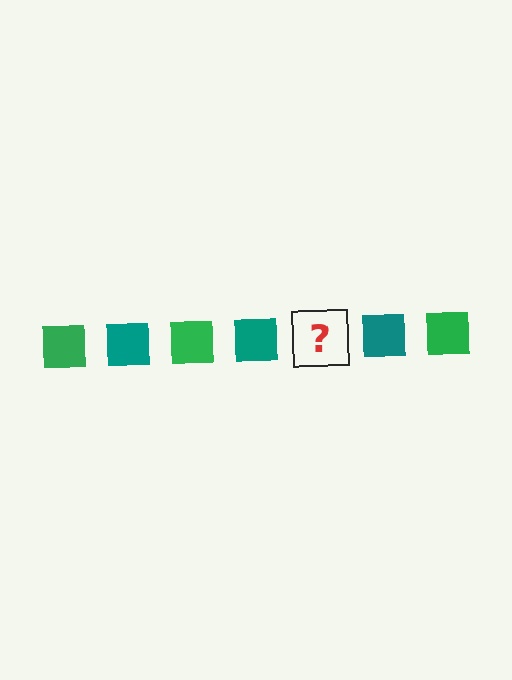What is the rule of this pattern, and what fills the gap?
The rule is that the pattern cycles through green, teal squares. The gap should be filled with a green square.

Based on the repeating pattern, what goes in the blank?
The blank should be a green square.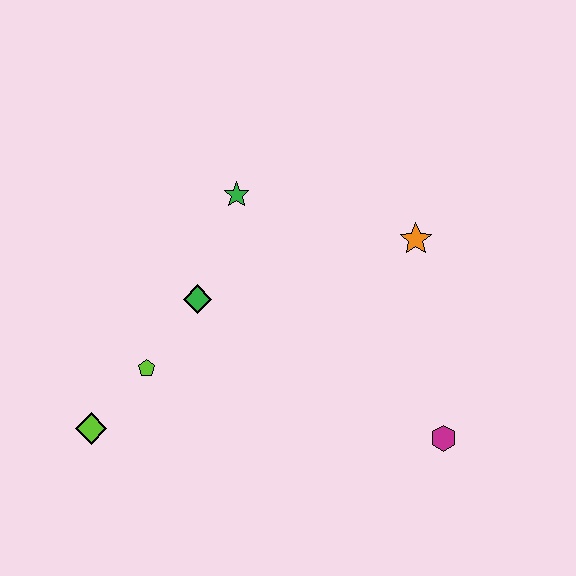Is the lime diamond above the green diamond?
No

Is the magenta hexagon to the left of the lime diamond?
No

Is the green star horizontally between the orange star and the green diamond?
Yes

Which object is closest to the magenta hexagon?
The orange star is closest to the magenta hexagon.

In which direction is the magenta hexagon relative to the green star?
The magenta hexagon is below the green star.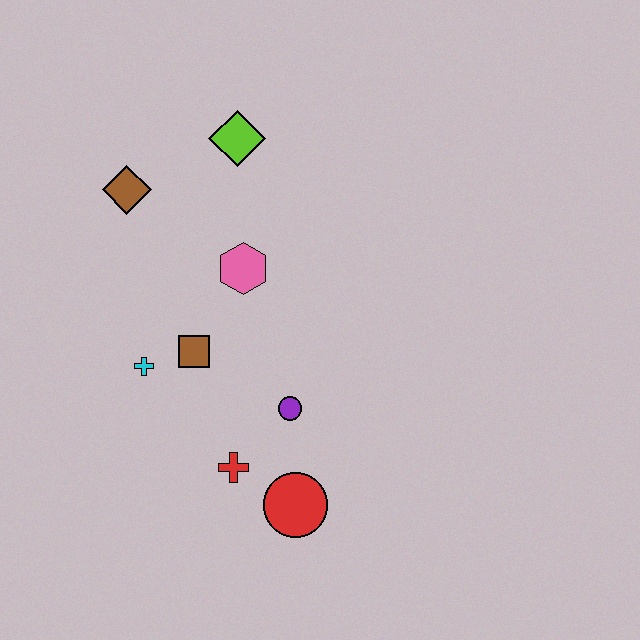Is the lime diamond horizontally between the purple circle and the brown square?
Yes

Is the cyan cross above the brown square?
No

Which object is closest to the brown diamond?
The lime diamond is closest to the brown diamond.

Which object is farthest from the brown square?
The lime diamond is farthest from the brown square.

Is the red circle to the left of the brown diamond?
No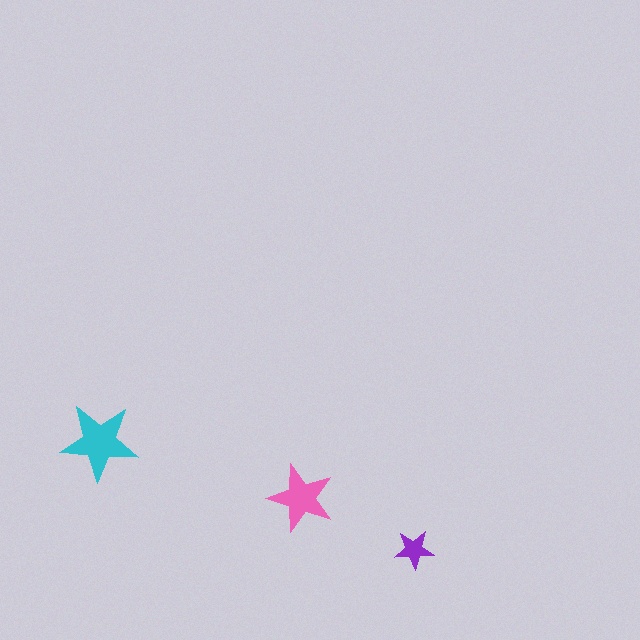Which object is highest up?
The cyan star is topmost.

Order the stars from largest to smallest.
the cyan one, the pink one, the purple one.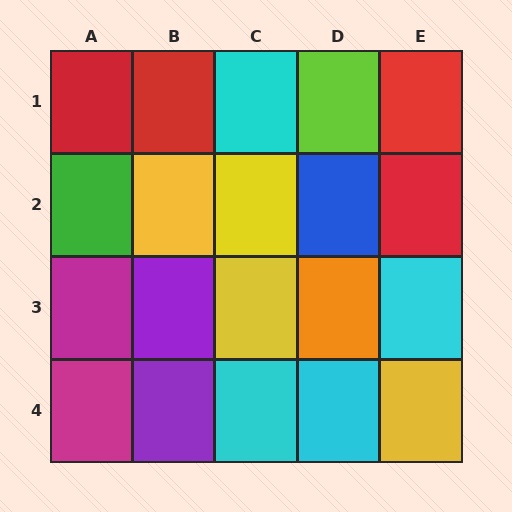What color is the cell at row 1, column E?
Red.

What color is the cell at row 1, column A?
Red.